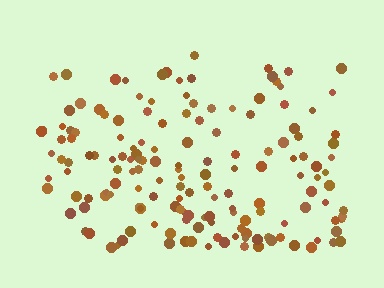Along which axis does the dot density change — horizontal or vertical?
Vertical.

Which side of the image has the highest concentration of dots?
The bottom.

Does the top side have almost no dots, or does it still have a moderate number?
Still a moderate number, just noticeably fewer than the bottom.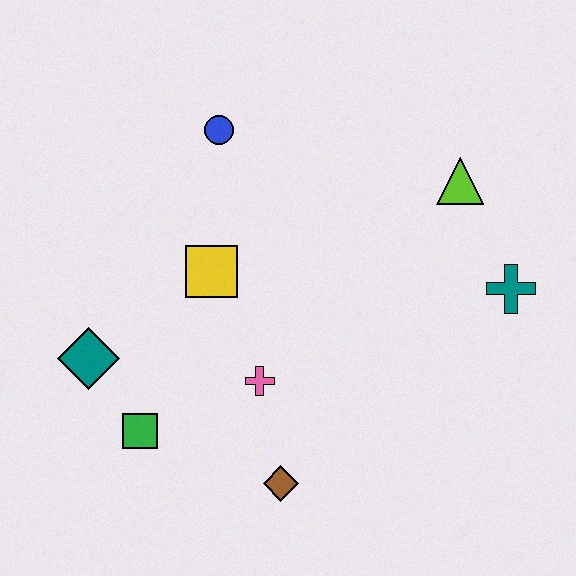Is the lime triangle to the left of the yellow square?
No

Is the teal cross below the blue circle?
Yes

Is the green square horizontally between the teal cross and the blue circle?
No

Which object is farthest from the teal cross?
The teal diamond is farthest from the teal cross.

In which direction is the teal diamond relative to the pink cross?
The teal diamond is to the left of the pink cross.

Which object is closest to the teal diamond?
The green square is closest to the teal diamond.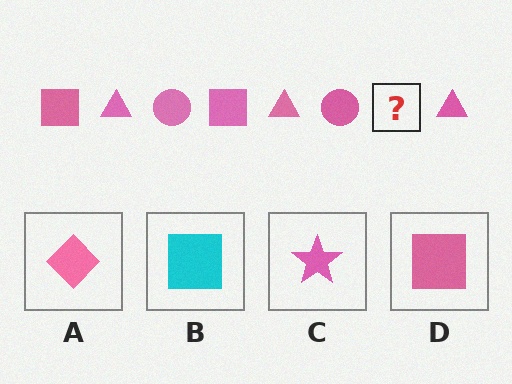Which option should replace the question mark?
Option D.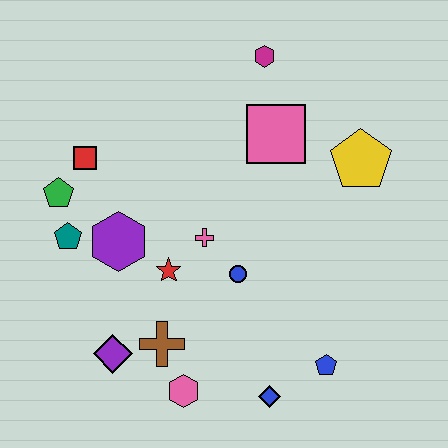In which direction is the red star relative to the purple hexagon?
The red star is to the right of the purple hexagon.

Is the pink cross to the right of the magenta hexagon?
No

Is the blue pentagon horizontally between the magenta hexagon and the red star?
No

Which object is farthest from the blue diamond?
The magenta hexagon is farthest from the blue diamond.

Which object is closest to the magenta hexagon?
The pink square is closest to the magenta hexagon.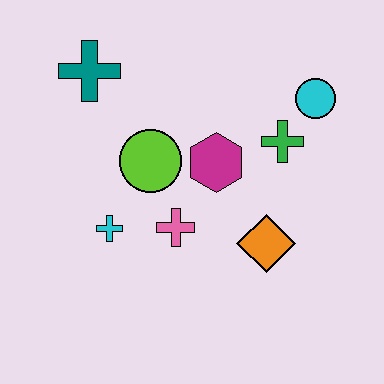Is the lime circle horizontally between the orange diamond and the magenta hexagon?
No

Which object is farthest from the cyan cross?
The cyan circle is farthest from the cyan cross.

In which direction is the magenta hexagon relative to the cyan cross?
The magenta hexagon is to the right of the cyan cross.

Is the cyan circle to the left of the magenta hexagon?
No